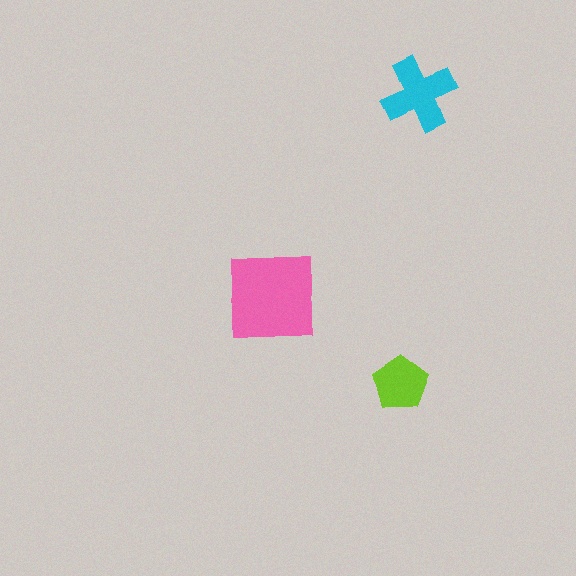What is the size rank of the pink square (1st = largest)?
1st.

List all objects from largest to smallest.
The pink square, the cyan cross, the lime pentagon.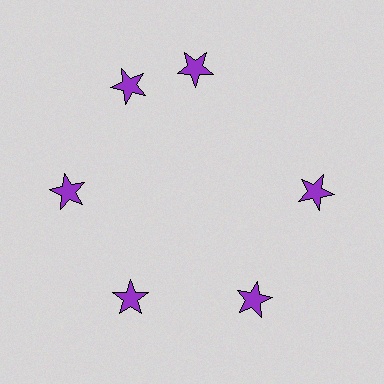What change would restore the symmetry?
The symmetry would be restored by rotating it back into even spacing with its neighbors so that all 6 stars sit at equal angles and equal distance from the center.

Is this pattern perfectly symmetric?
No. The 6 purple stars are arranged in a ring, but one element near the 1 o'clock position is rotated out of alignment along the ring, breaking the 6-fold rotational symmetry.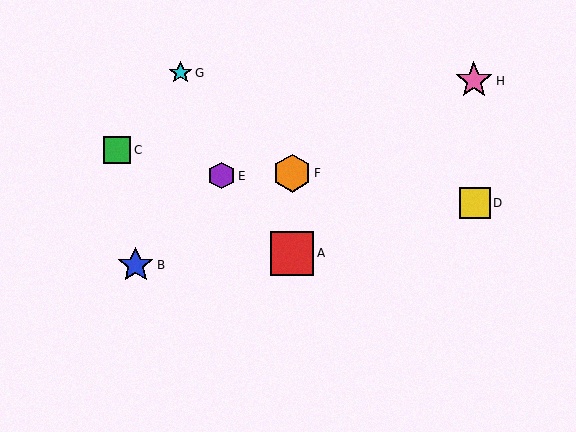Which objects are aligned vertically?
Objects A, F are aligned vertically.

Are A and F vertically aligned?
Yes, both are at x≈292.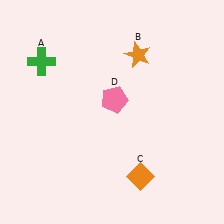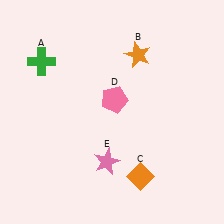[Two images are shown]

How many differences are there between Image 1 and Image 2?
There is 1 difference between the two images.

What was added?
A pink star (E) was added in Image 2.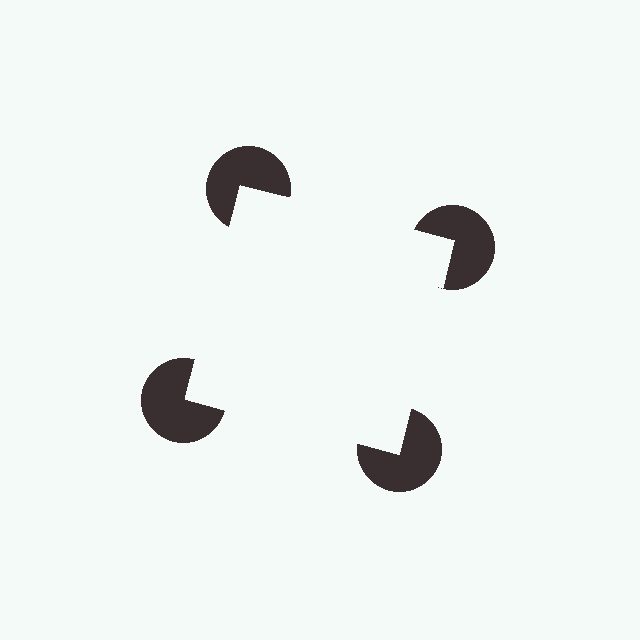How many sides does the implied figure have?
4 sides.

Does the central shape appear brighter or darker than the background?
It typically appears slightly brighter than the background, even though no actual brightness change is drawn.